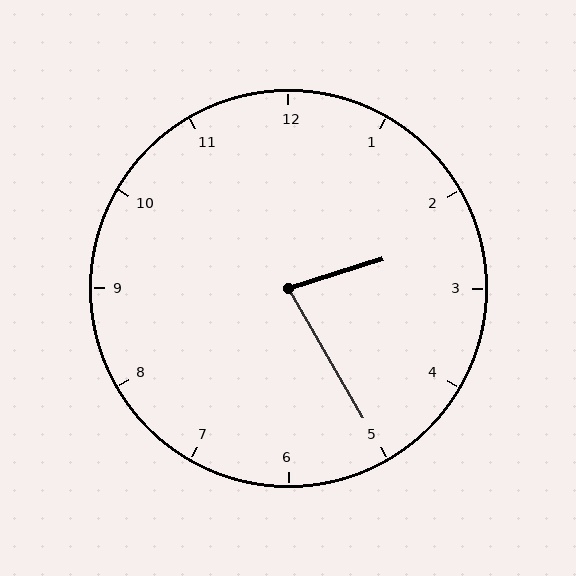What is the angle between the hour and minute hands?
Approximately 78 degrees.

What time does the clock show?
2:25.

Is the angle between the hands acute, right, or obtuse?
It is acute.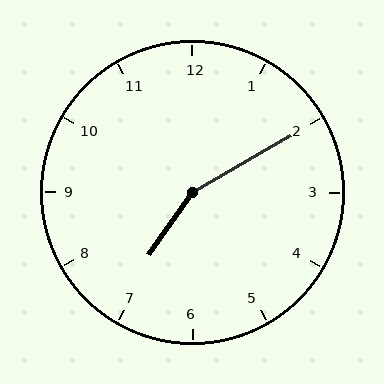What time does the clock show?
7:10.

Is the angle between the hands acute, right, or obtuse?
It is obtuse.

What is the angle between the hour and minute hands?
Approximately 155 degrees.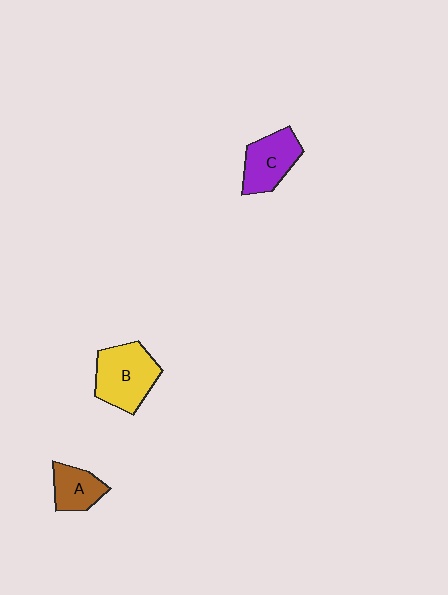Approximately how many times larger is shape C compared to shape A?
Approximately 1.4 times.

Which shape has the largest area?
Shape B (yellow).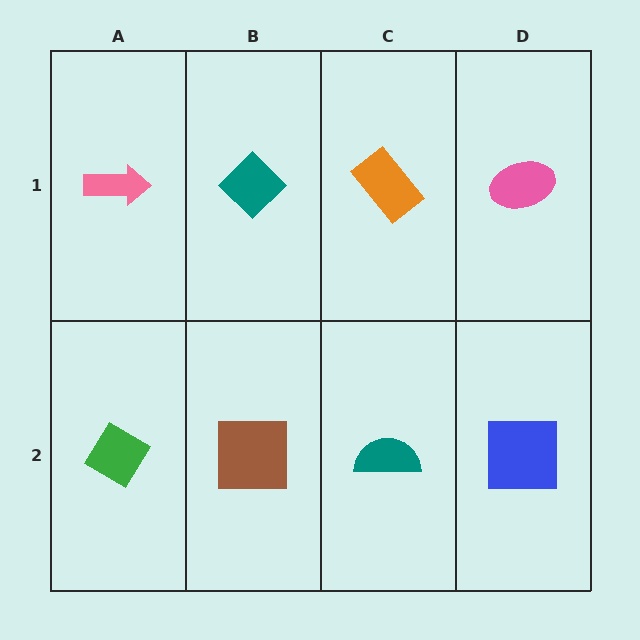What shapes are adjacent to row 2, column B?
A teal diamond (row 1, column B), a green diamond (row 2, column A), a teal semicircle (row 2, column C).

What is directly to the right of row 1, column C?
A pink ellipse.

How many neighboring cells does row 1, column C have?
3.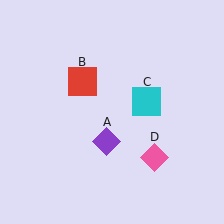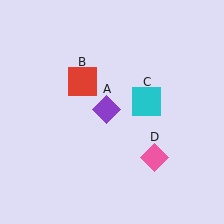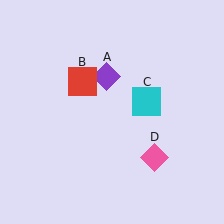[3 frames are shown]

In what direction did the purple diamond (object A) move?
The purple diamond (object A) moved up.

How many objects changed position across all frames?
1 object changed position: purple diamond (object A).